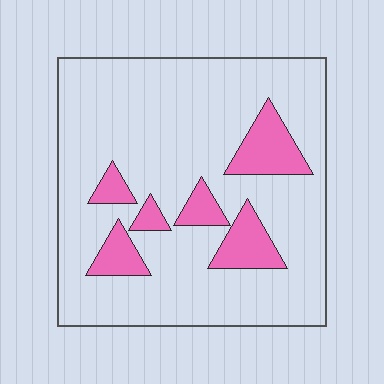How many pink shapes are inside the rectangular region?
6.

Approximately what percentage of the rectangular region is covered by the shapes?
Approximately 15%.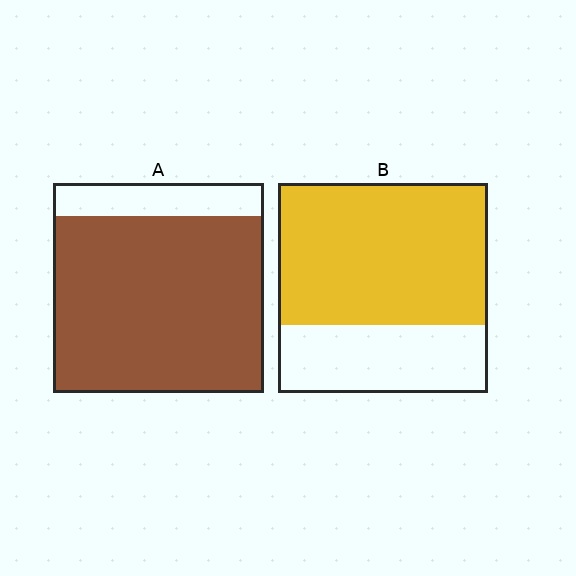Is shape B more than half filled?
Yes.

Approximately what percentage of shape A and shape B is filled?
A is approximately 85% and B is approximately 70%.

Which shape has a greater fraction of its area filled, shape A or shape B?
Shape A.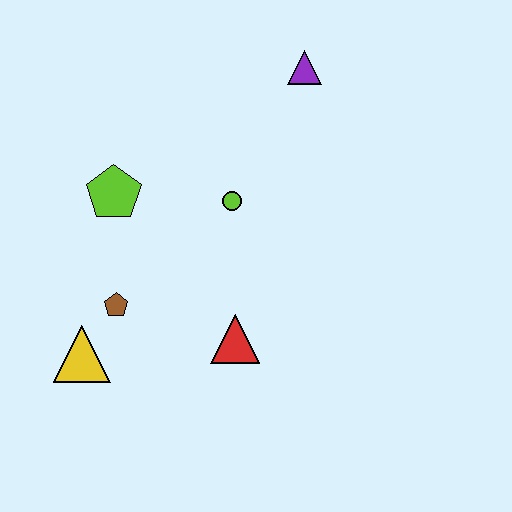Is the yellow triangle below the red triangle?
Yes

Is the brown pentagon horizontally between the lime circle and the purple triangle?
No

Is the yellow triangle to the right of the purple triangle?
No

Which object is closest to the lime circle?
The lime pentagon is closest to the lime circle.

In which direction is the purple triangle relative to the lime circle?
The purple triangle is above the lime circle.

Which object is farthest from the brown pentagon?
The purple triangle is farthest from the brown pentagon.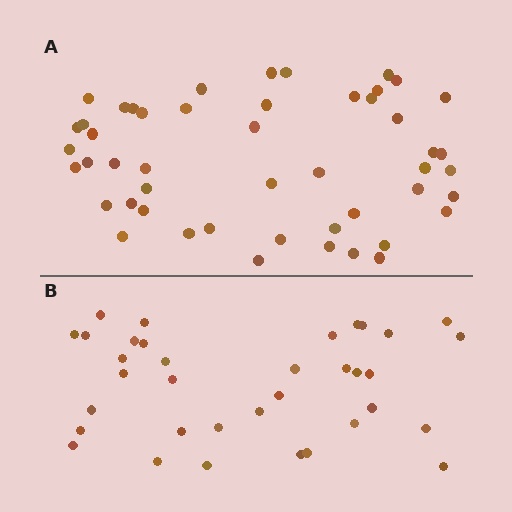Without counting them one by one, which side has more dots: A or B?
Region A (the top region) has more dots.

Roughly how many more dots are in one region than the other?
Region A has approximately 15 more dots than region B.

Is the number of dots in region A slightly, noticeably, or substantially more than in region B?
Region A has noticeably more, but not dramatically so. The ratio is roughly 1.4 to 1.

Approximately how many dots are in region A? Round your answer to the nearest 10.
About 50 dots. (The exact count is 49, which rounds to 50.)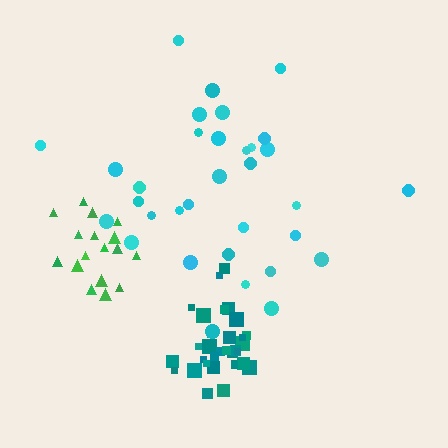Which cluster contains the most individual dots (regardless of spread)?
Teal (33).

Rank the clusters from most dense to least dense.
teal, green, cyan.